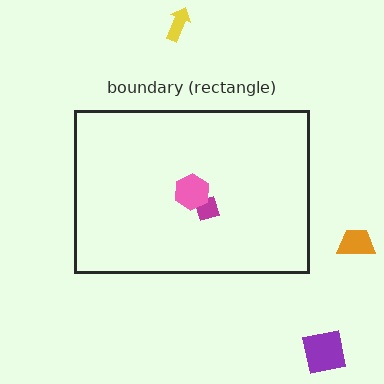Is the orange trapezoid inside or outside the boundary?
Outside.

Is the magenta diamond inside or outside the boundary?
Inside.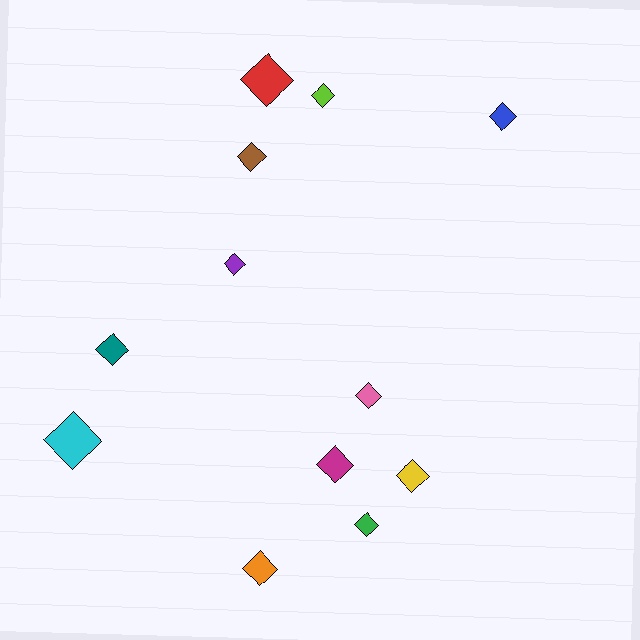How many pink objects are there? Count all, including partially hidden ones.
There is 1 pink object.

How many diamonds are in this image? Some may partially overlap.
There are 12 diamonds.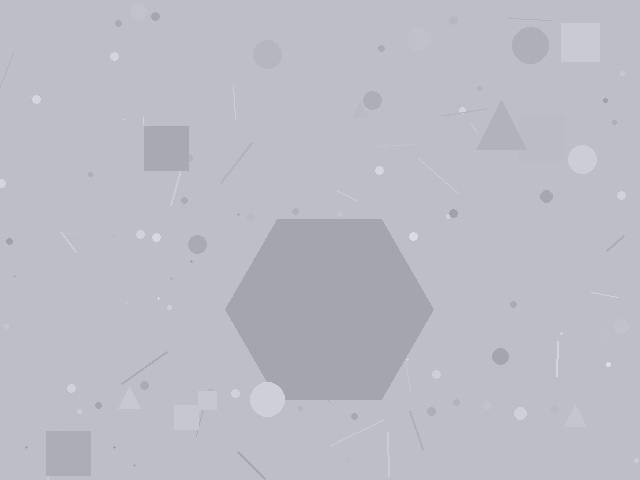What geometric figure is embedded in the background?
A hexagon is embedded in the background.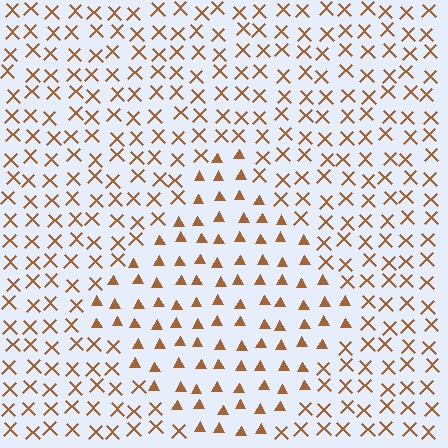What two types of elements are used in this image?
The image uses triangles inside the diamond region and X marks outside it.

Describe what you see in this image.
The image is filled with small brown elements arranged in a uniform grid. A diamond-shaped region contains triangles, while the surrounding area contains X marks. The boundary is defined purely by the change in element shape.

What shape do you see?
I see a diamond.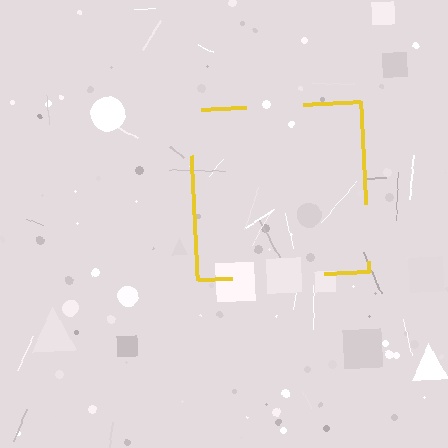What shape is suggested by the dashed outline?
The dashed outline suggests a square.